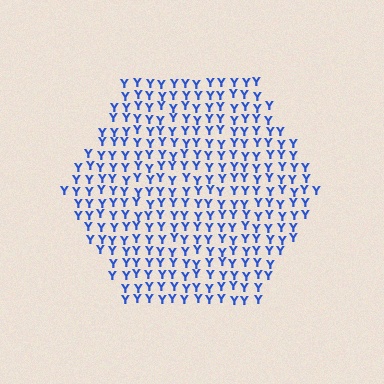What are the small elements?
The small elements are letter Y's.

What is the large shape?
The large shape is a hexagon.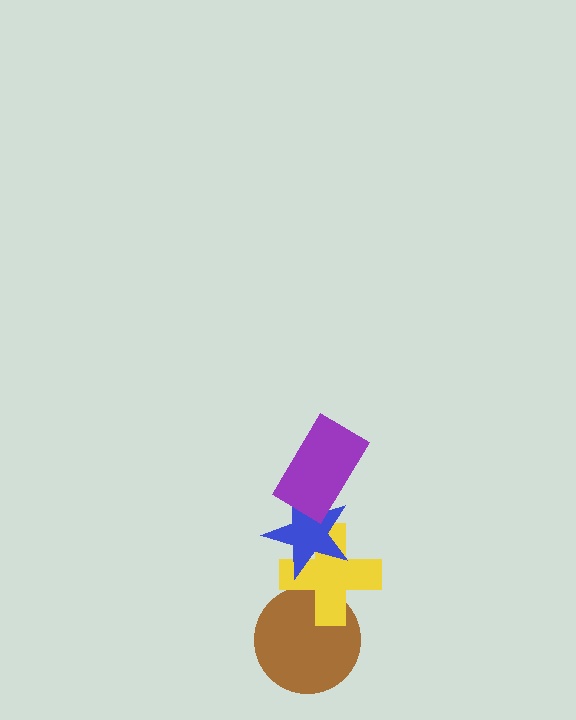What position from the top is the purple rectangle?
The purple rectangle is 1st from the top.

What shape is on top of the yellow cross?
The blue star is on top of the yellow cross.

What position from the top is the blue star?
The blue star is 2nd from the top.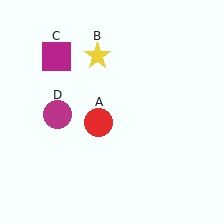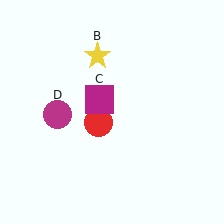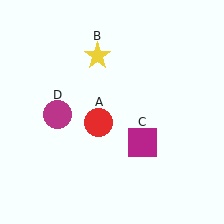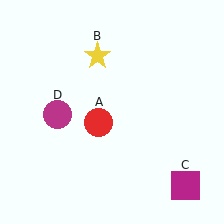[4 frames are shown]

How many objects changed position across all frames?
1 object changed position: magenta square (object C).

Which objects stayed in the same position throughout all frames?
Red circle (object A) and yellow star (object B) and magenta circle (object D) remained stationary.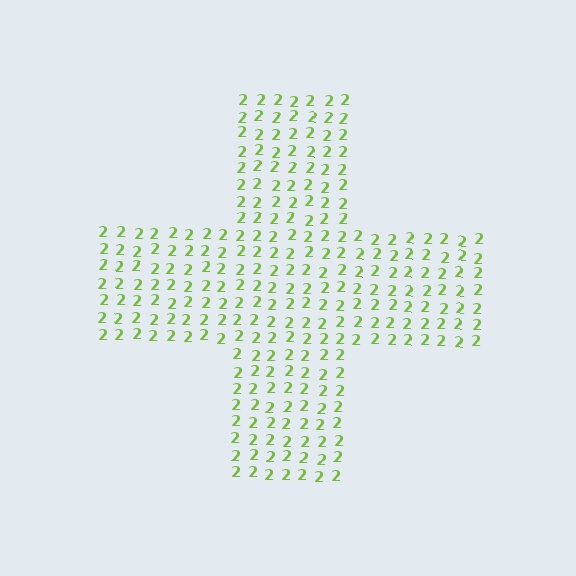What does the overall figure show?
The overall figure shows a cross.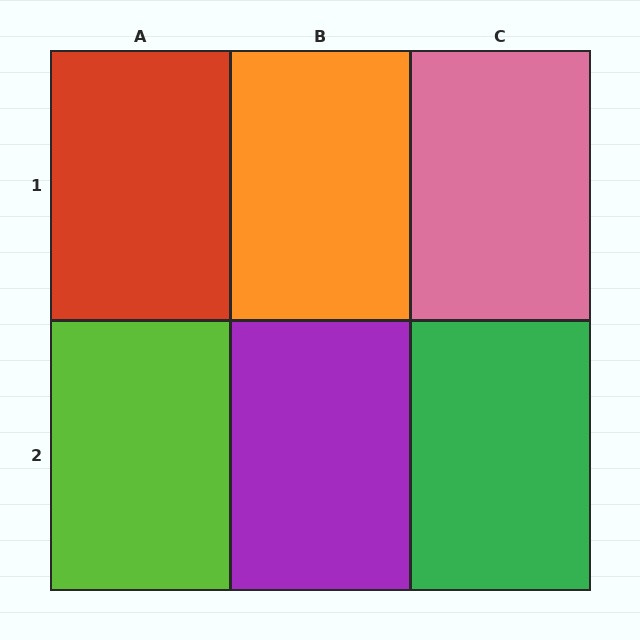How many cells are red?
1 cell is red.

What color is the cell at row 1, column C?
Pink.